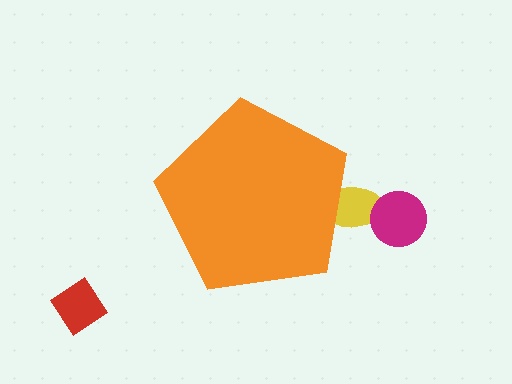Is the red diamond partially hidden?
No, the red diamond is fully visible.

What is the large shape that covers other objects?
An orange pentagon.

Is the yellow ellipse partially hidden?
Yes, the yellow ellipse is partially hidden behind the orange pentagon.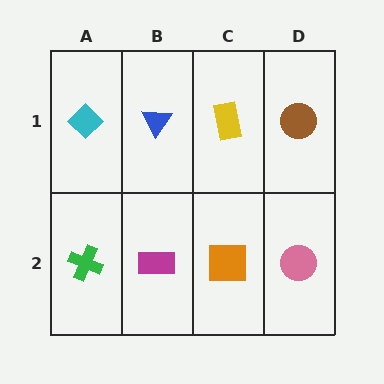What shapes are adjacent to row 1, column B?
A magenta rectangle (row 2, column B), a cyan diamond (row 1, column A), a yellow rectangle (row 1, column C).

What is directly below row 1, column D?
A pink circle.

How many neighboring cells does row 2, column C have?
3.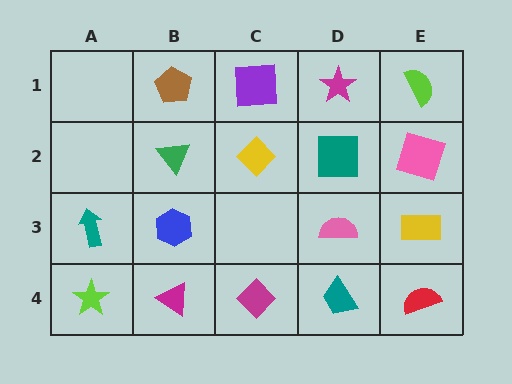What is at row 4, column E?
A red semicircle.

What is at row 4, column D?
A teal trapezoid.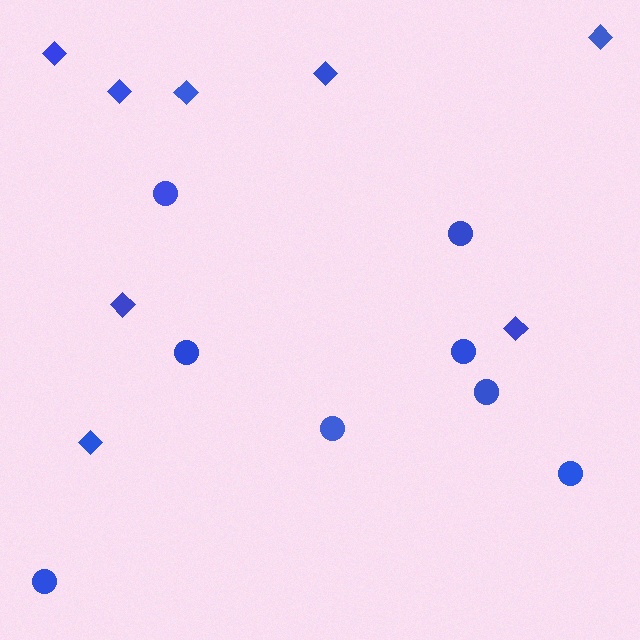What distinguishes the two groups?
There are 2 groups: one group of circles (8) and one group of diamonds (8).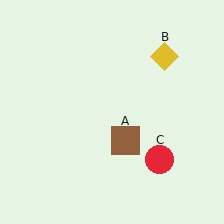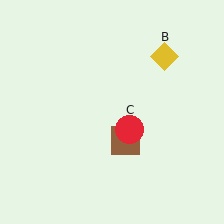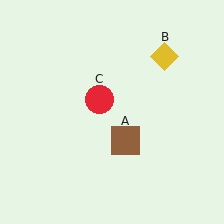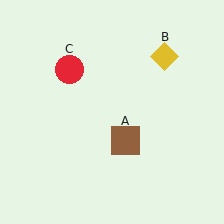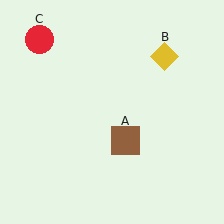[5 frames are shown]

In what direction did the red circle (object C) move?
The red circle (object C) moved up and to the left.